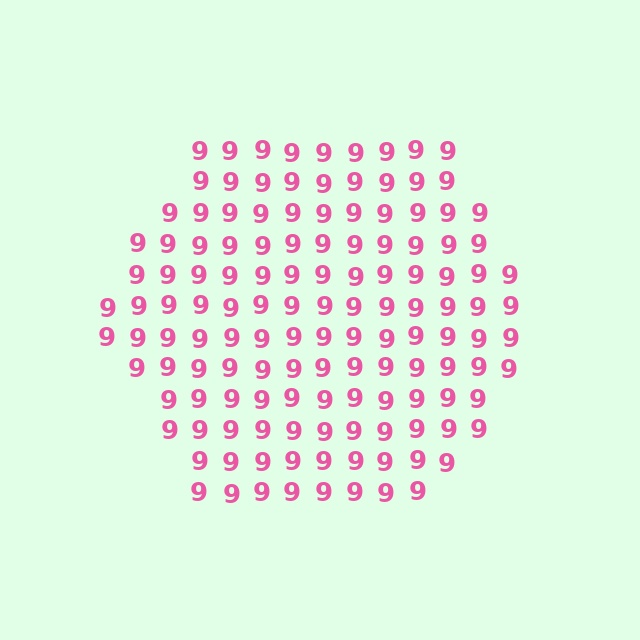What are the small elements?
The small elements are digit 9's.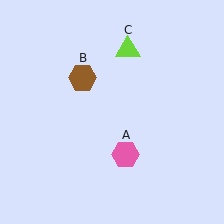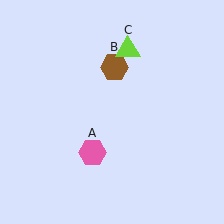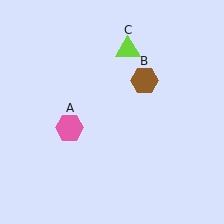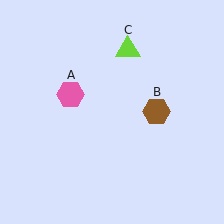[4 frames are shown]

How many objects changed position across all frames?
2 objects changed position: pink hexagon (object A), brown hexagon (object B).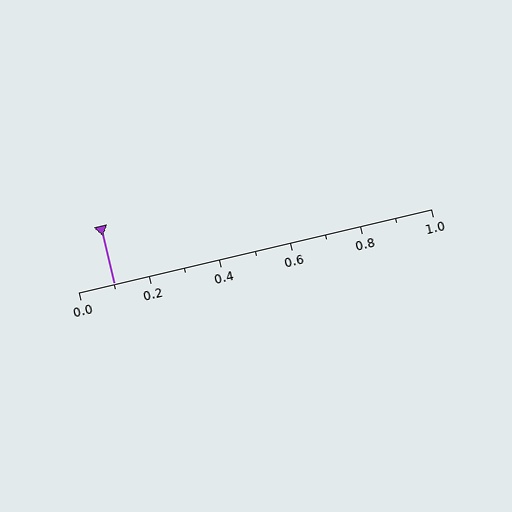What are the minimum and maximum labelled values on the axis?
The axis runs from 0.0 to 1.0.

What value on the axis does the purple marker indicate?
The marker indicates approximately 0.1.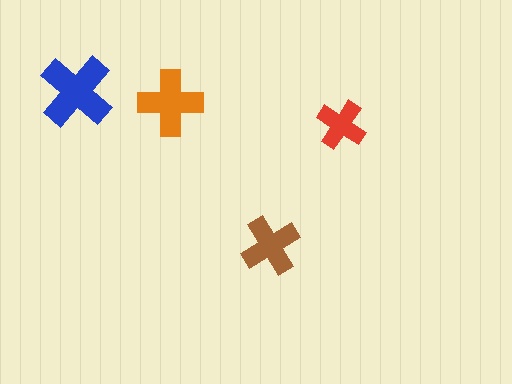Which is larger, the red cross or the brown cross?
The brown one.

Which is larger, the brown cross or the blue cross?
The blue one.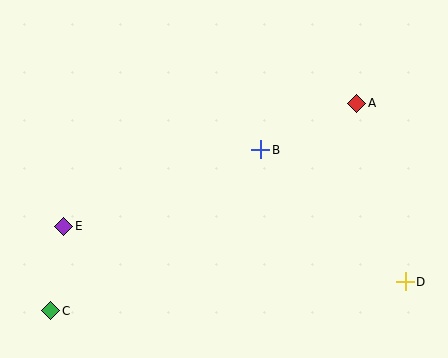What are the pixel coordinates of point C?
Point C is at (51, 311).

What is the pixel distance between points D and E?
The distance between D and E is 346 pixels.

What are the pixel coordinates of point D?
Point D is at (405, 282).